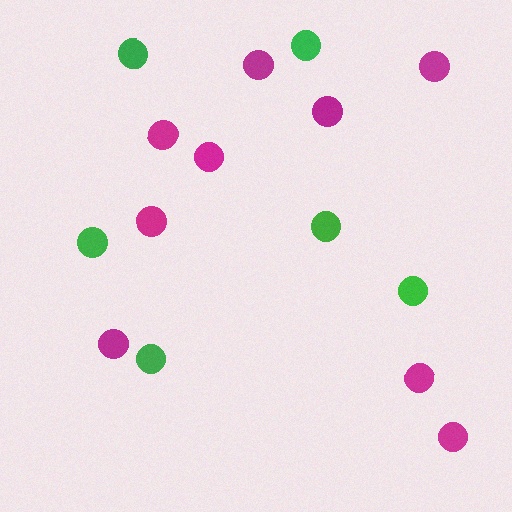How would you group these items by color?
There are 2 groups: one group of magenta circles (9) and one group of green circles (6).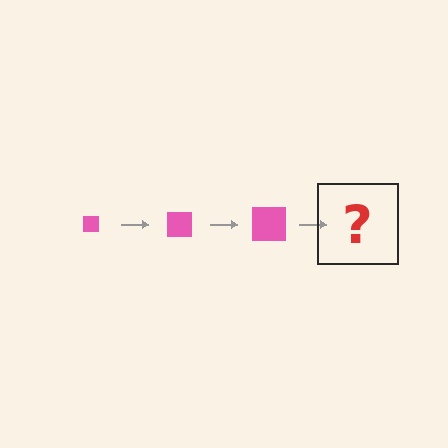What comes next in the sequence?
The next element should be a pink square, larger than the previous one.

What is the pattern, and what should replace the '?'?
The pattern is that the square gets progressively larger each step. The '?' should be a pink square, larger than the previous one.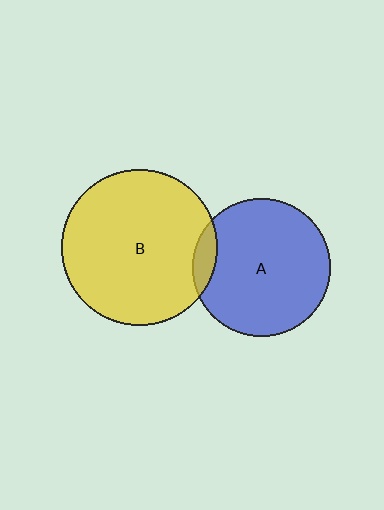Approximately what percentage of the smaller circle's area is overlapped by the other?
Approximately 10%.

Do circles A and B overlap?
Yes.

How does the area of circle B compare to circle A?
Approximately 1.3 times.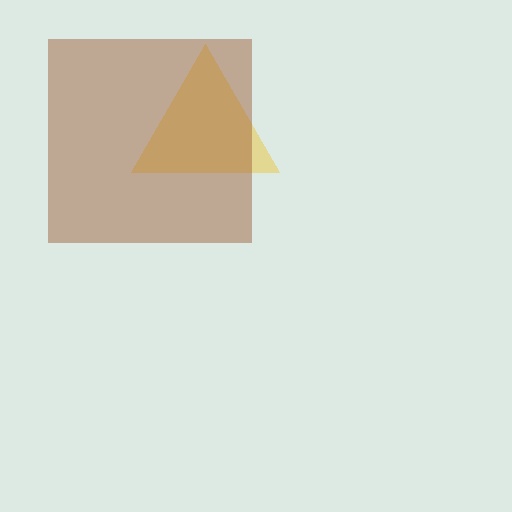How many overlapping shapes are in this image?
There are 2 overlapping shapes in the image.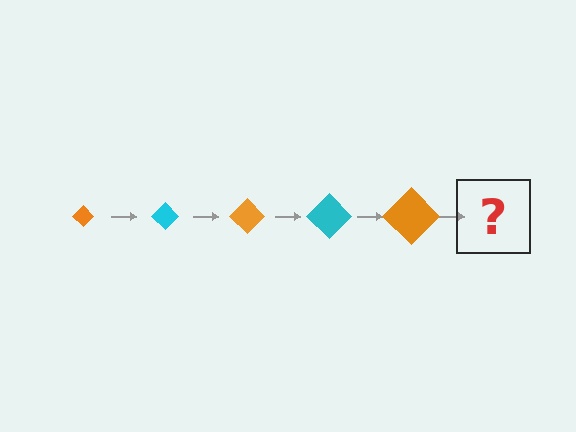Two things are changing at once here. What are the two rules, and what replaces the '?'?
The two rules are that the diamond grows larger each step and the color cycles through orange and cyan. The '?' should be a cyan diamond, larger than the previous one.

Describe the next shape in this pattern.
It should be a cyan diamond, larger than the previous one.